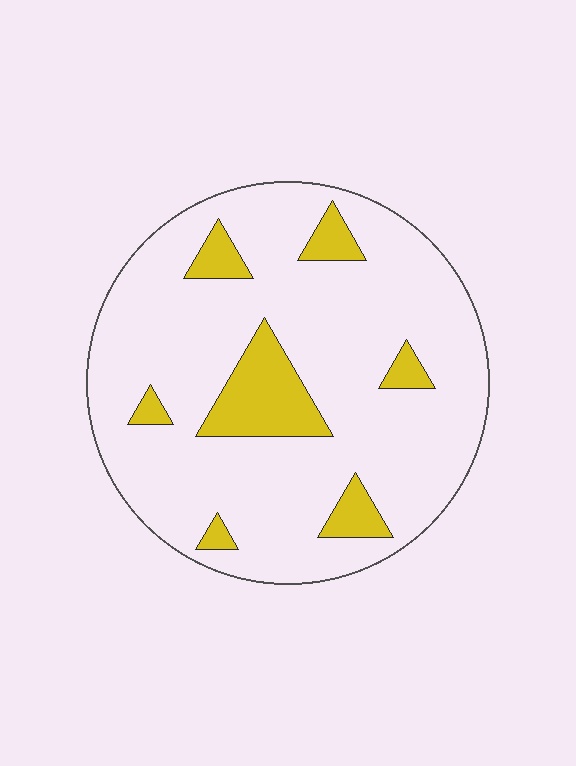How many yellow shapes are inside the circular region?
7.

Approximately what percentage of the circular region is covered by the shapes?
Approximately 15%.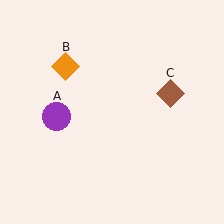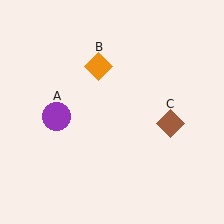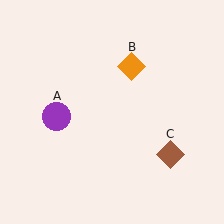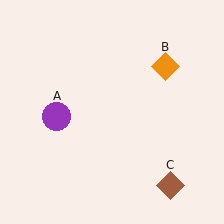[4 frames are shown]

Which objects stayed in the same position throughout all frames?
Purple circle (object A) remained stationary.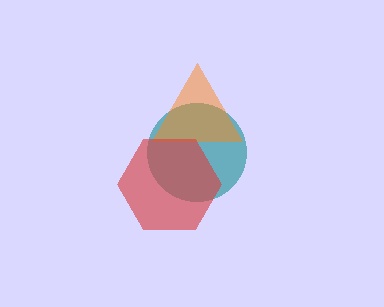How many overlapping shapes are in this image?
There are 3 overlapping shapes in the image.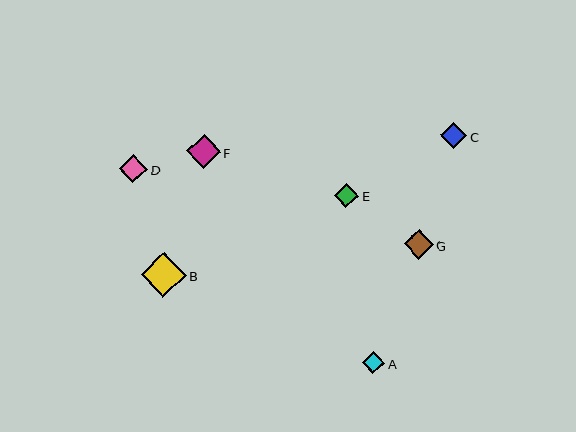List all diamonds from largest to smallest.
From largest to smallest: B, F, G, D, C, E, A.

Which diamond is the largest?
Diamond B is the largest with a size of approximately 45 pixels.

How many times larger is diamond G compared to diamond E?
Diamond G is approximately 1.2 times the size of diamond E.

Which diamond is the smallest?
Diamond A is the smallest with a size of approximately 22 pixels.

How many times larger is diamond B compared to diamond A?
Diamond B is approximately 2.0 times the size of diamond A.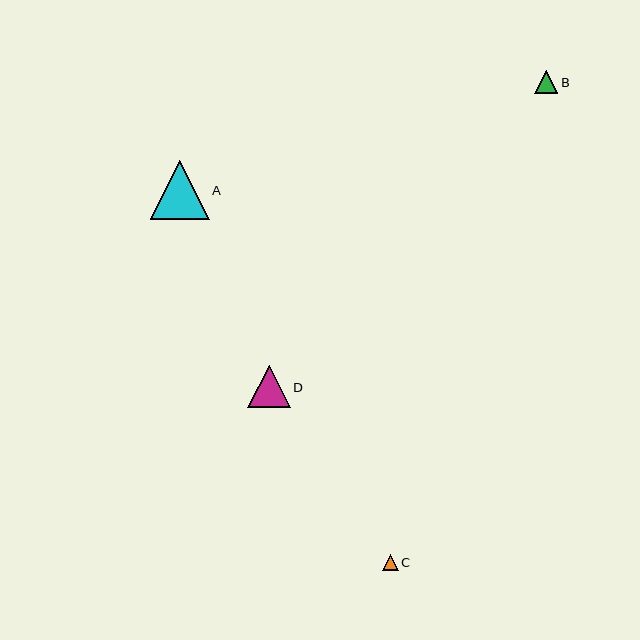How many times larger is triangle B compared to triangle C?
Triangle B is approximately 1.5 times the size of triangle C.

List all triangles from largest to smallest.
From largest to smallest: A, D, B, C.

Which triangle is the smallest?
Triangle C is the smallest with a size of approximately 16 pixels.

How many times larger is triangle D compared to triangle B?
Triangle D is approximately 1.9 times the size of triangle B.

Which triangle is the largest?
Triangle A is the largest with a size of approximately 59 pixels.